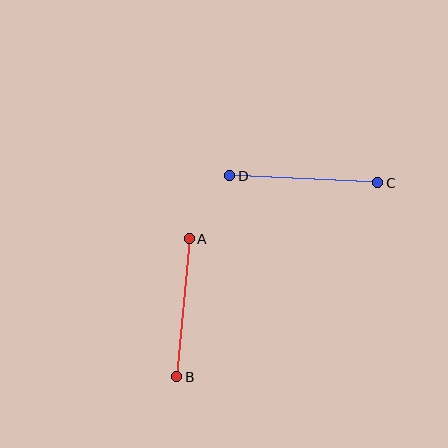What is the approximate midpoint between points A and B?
The midpoint is at approximately (183, 308) pixels.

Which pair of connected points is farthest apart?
Points C and D are farthest apart.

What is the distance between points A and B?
The distance is approximately 139 pixels.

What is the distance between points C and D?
The distance is approximately 148 pixels.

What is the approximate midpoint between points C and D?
The midpoint is at approximately (304, 179) pixels.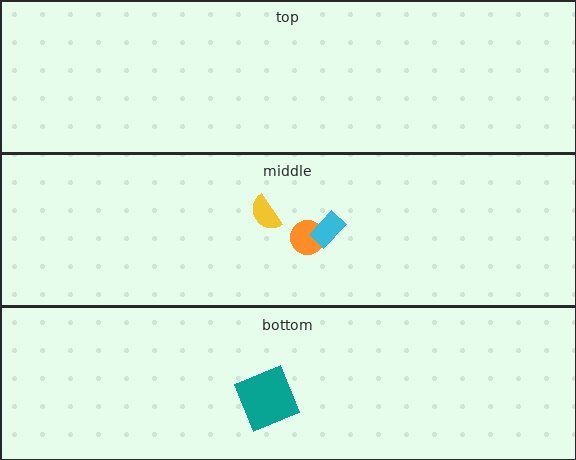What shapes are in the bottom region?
The teal square.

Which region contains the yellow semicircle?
The middle region.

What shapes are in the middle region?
The yellow semicircle, the orange circle, the cyan rectangle.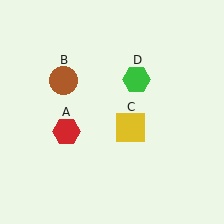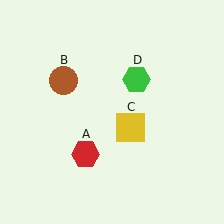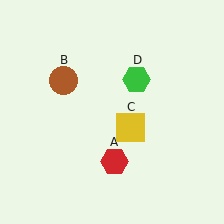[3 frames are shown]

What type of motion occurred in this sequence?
The red hexagon (object A) rotated counterclockwise around the center of the scene.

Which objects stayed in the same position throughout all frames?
Brown circle (object B) and yellow square (object C) and green hexagon (object D) remained stationary.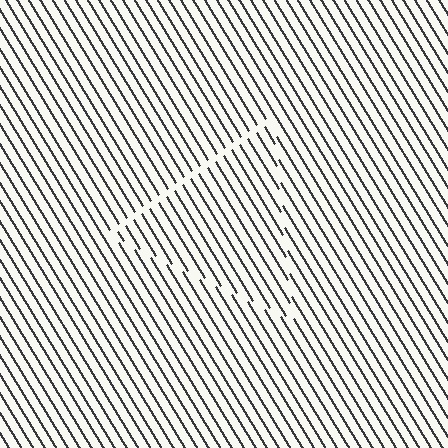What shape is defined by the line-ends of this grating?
An illusory triangle. The interior of the shape contains the same grating, shifted by half a period — the contour is defined by the phase discontinuity where line-ends from the inner and outer gratings abut.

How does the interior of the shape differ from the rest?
The interior of the shape contains the same grating, shifted by half a period — the contour is defined by the phase discontinuity where line-ends from the inner and outer gratings abut.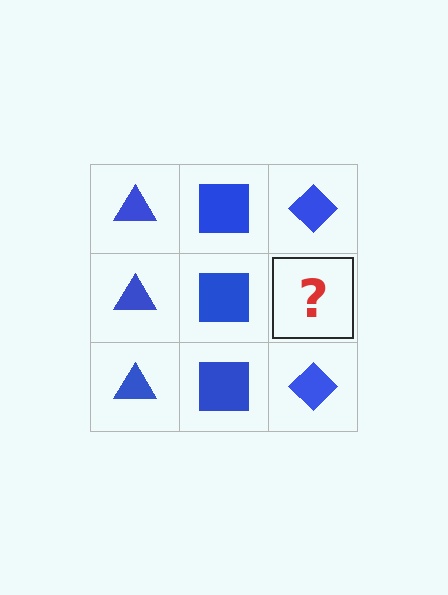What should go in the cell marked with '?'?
The missing cell should contain a blue diamond.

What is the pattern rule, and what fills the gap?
The rule is that each column has a consistent shape. The gap should be filled with a blue diamond.